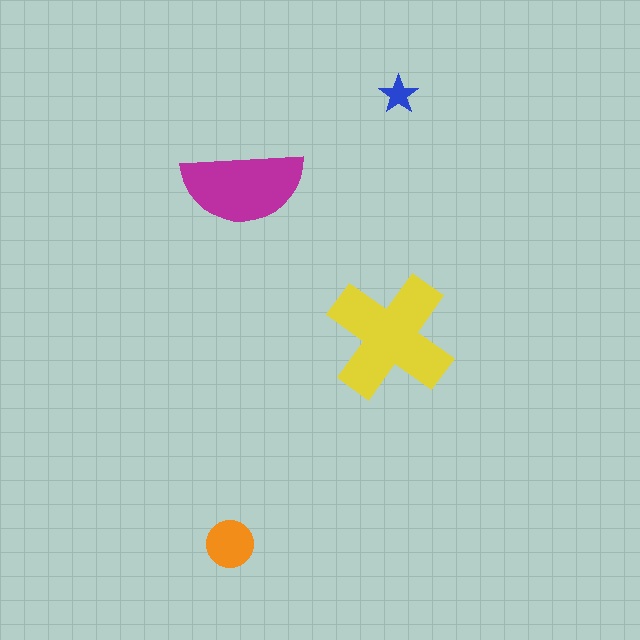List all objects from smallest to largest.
The blue star, the orange circle, the magenta semicircle, the yellow cross.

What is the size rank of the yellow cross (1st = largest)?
1st.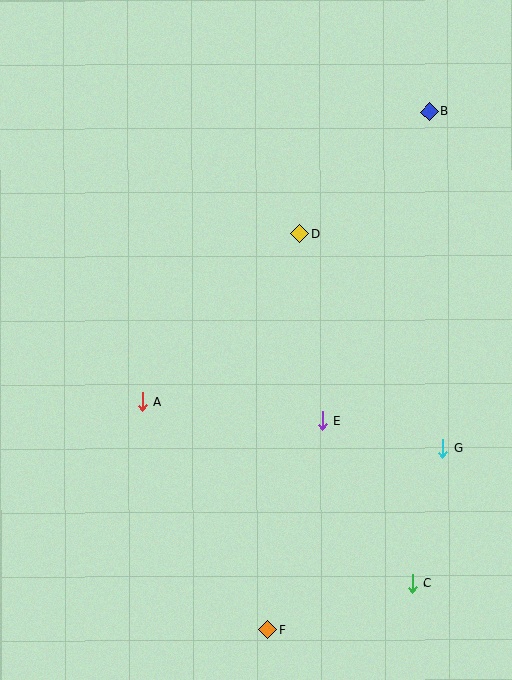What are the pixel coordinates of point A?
Point A is at (143, 402).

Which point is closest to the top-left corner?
Point D is closest to the top-left corner.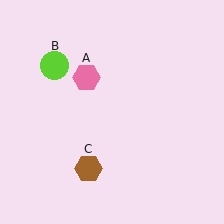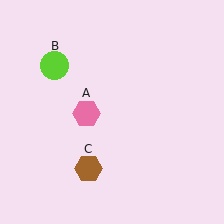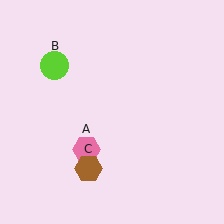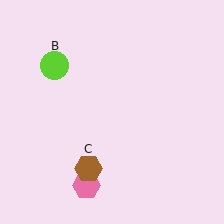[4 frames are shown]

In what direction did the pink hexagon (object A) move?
The pink hexagon (object A) moved down.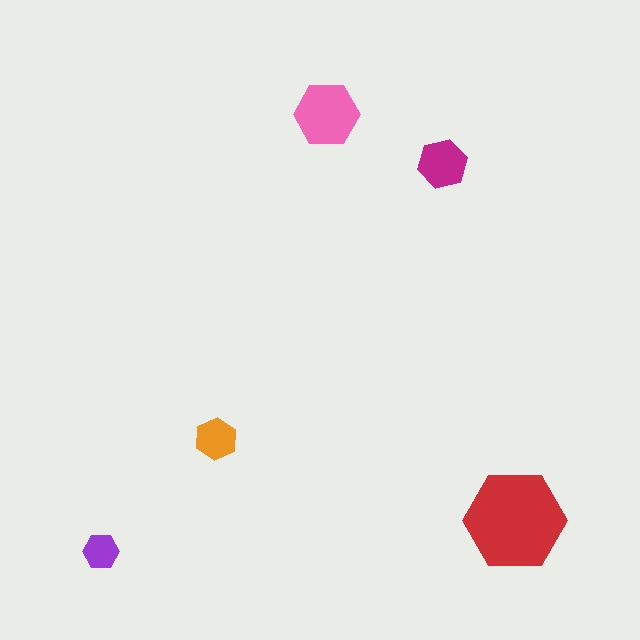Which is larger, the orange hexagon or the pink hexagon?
The pink one.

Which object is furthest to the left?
The purple hexagon is leftmost.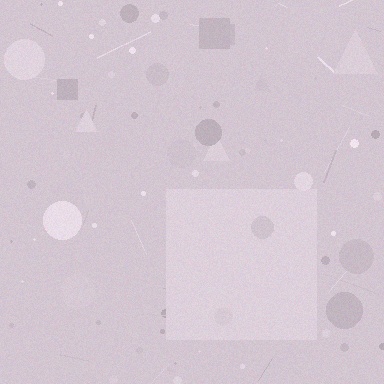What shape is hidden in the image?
A square is hidden in the image.